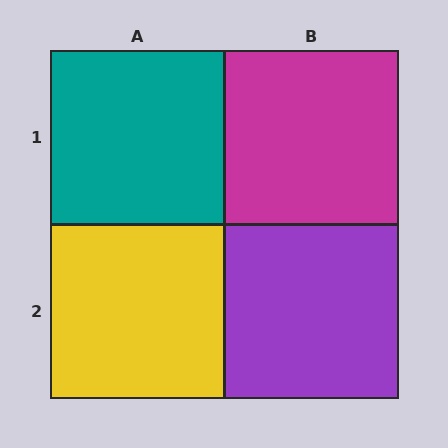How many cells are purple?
1 cell is purple.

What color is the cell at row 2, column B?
Purple.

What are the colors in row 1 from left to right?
Teal, magenta.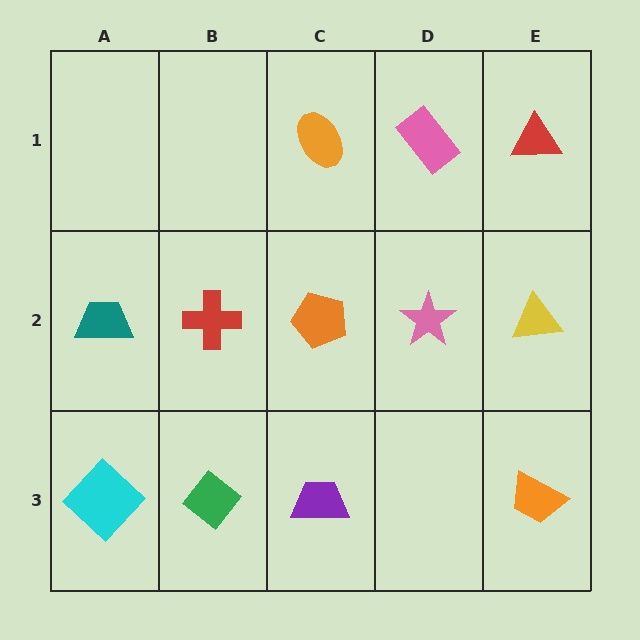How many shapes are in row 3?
4 shapes.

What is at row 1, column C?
An orange ellipse.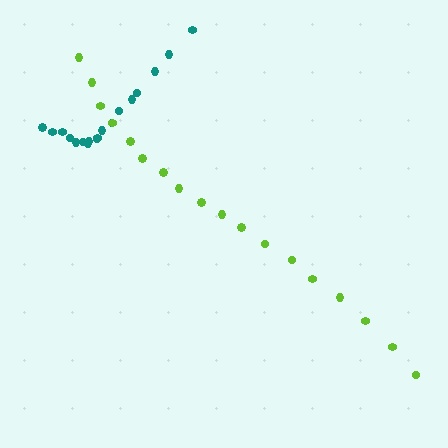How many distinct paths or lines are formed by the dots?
There are 2 distinct paths.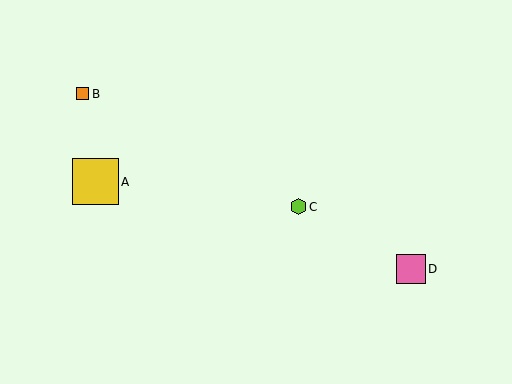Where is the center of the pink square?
The center of the pink square is at (411, 269).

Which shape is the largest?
The yellow square (labeled A) is the largest.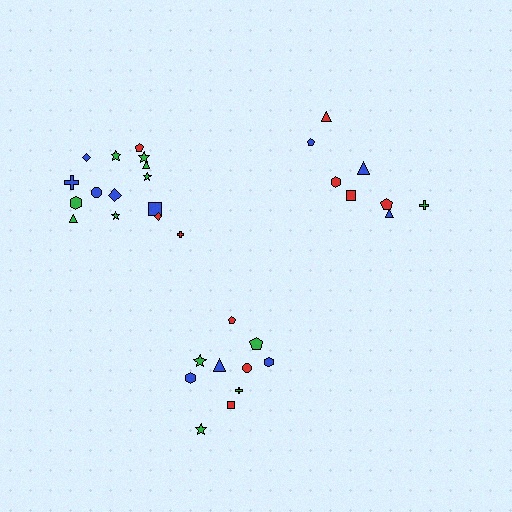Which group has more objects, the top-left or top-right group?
The top-left group.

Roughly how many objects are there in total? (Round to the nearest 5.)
Roughly 35 objects in total.